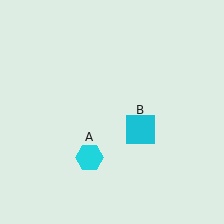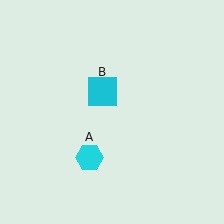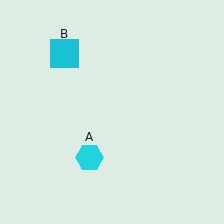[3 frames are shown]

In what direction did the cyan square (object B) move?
The cyan square (object B) moved up and to the left.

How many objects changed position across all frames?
1 object changed position: cyan square (object B).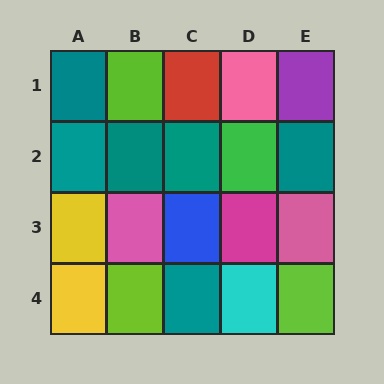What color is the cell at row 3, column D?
Magenta.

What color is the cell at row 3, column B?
Pink.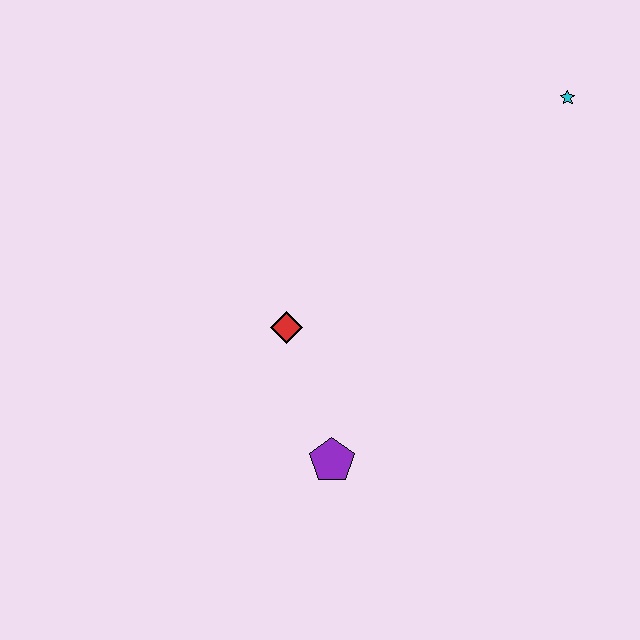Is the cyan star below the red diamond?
No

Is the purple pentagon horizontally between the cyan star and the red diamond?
Yes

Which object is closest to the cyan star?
The red diamond is closest to the cyan star.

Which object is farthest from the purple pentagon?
The cyan star is farthest from the purple pentagon.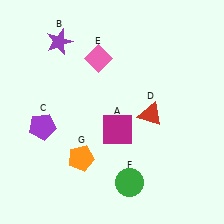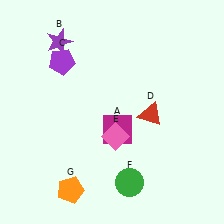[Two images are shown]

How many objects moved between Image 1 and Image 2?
3 objects moved between the two images.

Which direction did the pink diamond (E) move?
The pink diamond (E) moved down.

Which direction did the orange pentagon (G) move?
The orange pentagon (G) moved down.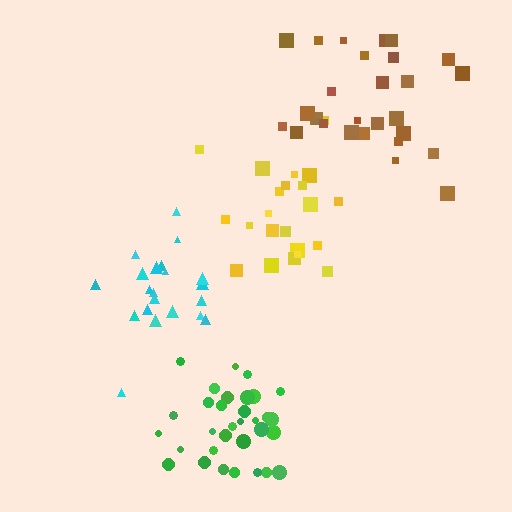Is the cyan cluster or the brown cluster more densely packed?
Cyan.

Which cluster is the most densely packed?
Green.